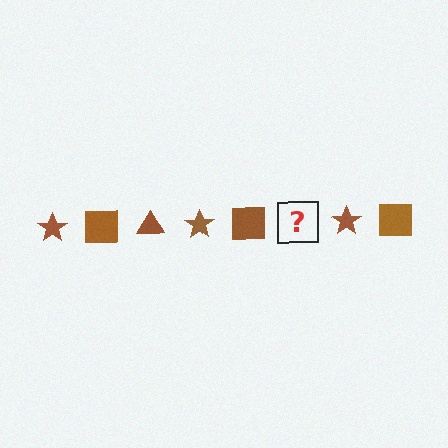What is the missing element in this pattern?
The missing element is a brown triangle.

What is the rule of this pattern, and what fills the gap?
The rule is that the pattern cycles through star, square, triangle shapes in brown. The gap should be filled with a brown triangle.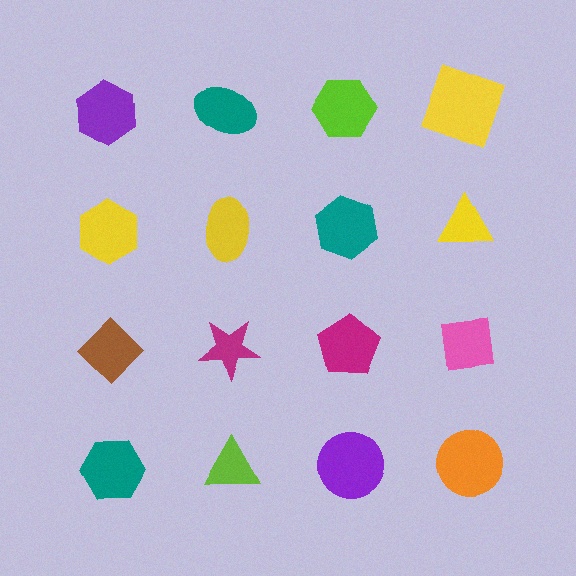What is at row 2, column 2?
A yellow ellipse.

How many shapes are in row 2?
4 shapes.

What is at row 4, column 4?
An orange circle.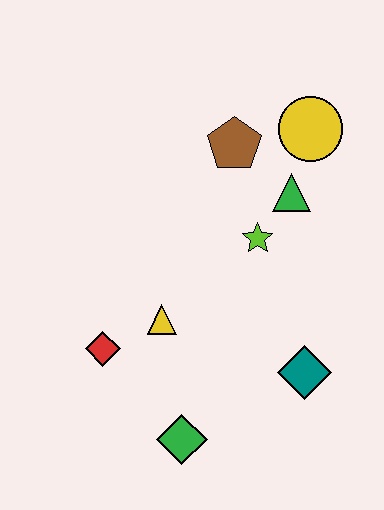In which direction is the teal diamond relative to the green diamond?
The teal diamond is to the right of the green diamond.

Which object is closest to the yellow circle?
The green triangle is closest to the yellow circle.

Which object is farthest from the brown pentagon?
The green diamond is farthest from the brown pentagon.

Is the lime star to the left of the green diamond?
No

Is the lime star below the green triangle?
Yes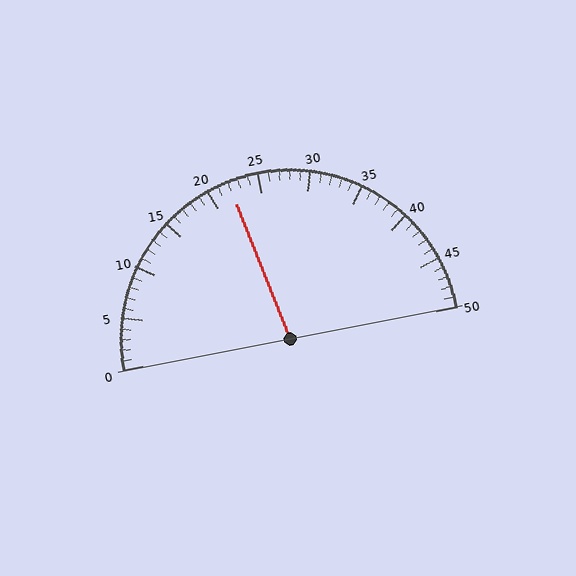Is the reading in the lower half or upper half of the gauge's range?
The reading is in the lower half of the range (0 to 50).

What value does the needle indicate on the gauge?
The needle indicates approximately 22.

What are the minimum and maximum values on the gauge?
The gauge ranges from 0 to 50.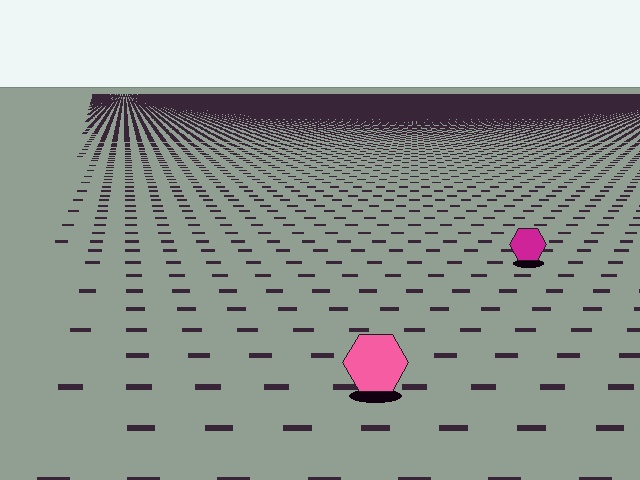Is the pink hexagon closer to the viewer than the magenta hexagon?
Yes. The pink hexagon is closer — you can tell from the texture gradient: the ground texture is coarser near it.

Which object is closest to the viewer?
The pink hexagon is closest. The texture marks near it are larger and more spread out.